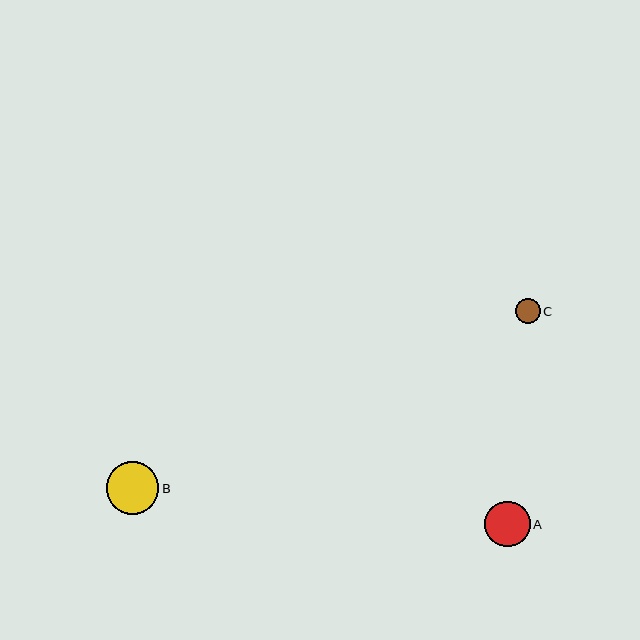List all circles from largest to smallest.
From largest to smallest: B, A, C.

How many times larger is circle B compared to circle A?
Circle B is approximately 1.2 times the size of circle A.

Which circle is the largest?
Circle B is the largest with a size of approximately 52 pixels.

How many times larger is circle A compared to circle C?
Circle A is approximately 1.8 times the size of circle C.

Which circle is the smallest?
Circle C is the smallest with a size of approximately 25 pixels.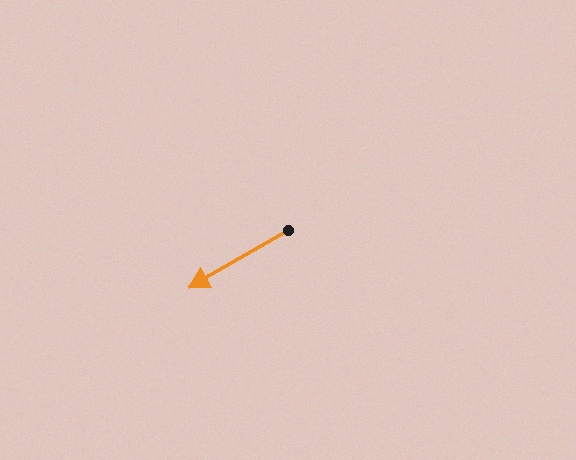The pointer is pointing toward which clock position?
Roughly 8 o'clock.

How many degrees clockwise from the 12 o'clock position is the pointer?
Approximately 240 degrees.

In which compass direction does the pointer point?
Southwest.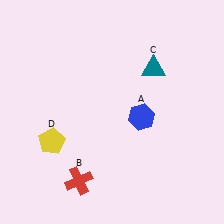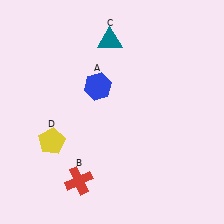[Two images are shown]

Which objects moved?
The objects that moved are: the blue hexagon (A), the teal triangle (C).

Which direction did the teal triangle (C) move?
The teal triangle (C) moved left.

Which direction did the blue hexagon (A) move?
The blue hexagon (A) moved left.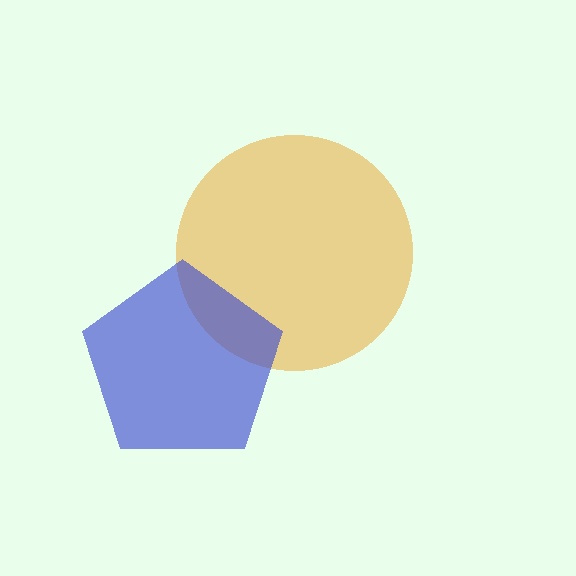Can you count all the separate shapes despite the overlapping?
Yes, there are 2 separate shapes.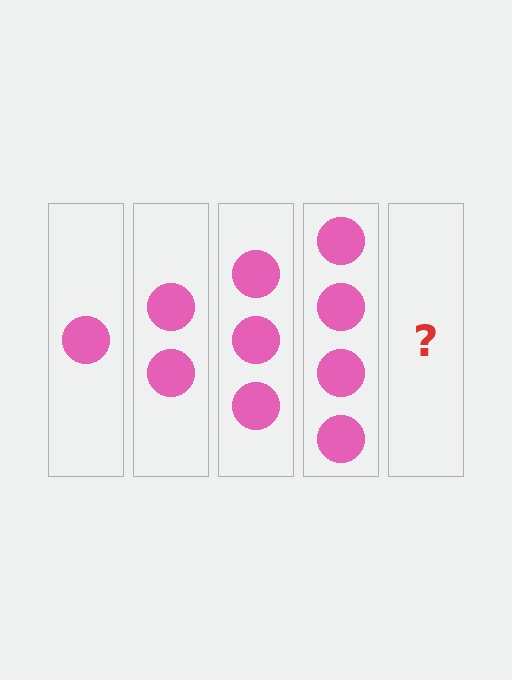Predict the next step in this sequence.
The next step is 5 circles.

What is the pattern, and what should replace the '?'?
The pattern is that each step adds one more circle. The '?' should be 5 circles.